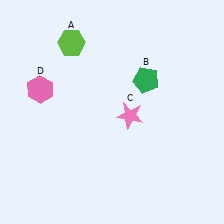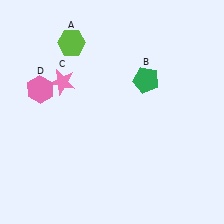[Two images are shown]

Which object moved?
The pink star (C) moved left.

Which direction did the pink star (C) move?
The pink star (C) moved left.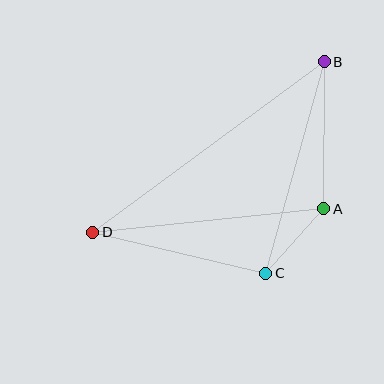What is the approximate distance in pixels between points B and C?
The distance between B and C is approximately 219 pixels.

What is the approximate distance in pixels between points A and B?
The distance between A and B is approximately 147 pixels.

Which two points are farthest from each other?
Points B and D are farthest from each other.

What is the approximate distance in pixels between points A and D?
The distance between A and D is approximately 232 pixels.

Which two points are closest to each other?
Points A and C are closest to each other.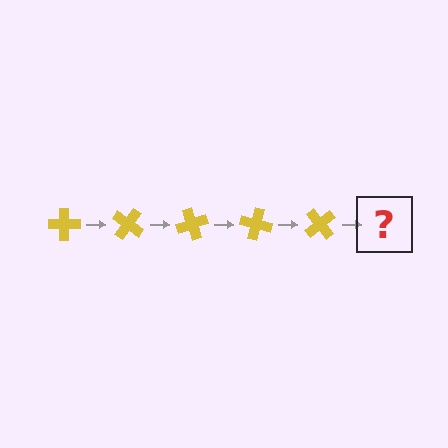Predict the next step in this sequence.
The next step is a yellow cross rotated 175 degrees.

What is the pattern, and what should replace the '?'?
The pattern is that the cross rotates 35 degrees each step. The '?' should be a yellow cross rotated 175 degrees.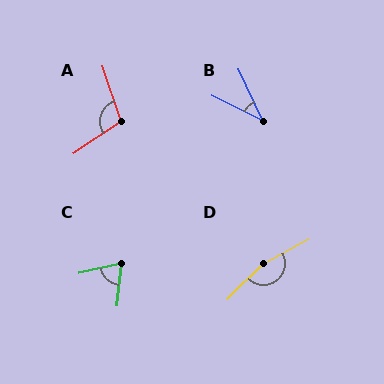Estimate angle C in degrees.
Approximately 71 degrees.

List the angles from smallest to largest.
B (39°), C (71°), A (106°), D (164°).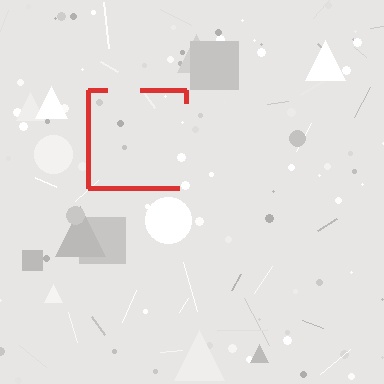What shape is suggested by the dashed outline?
The dashed outline suggests a square.